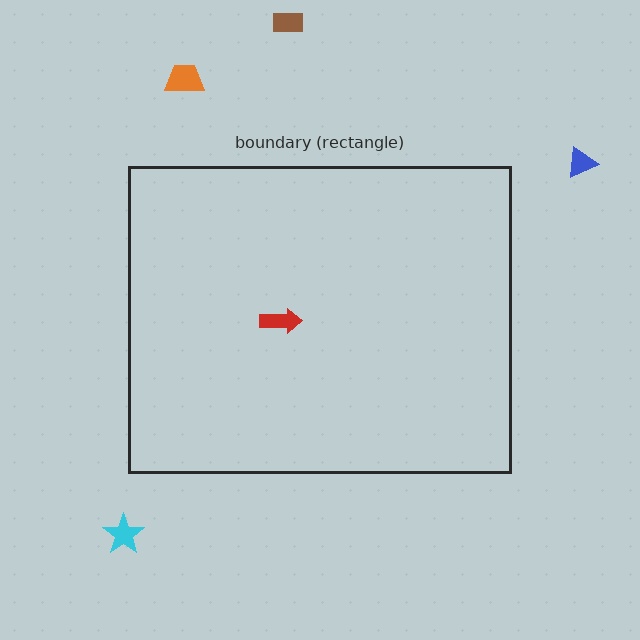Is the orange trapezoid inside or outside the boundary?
Outside.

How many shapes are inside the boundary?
1 inside, 4 outside.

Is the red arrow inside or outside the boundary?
Inside.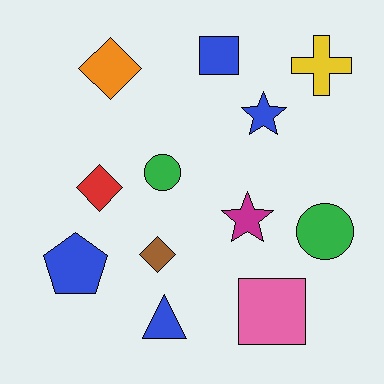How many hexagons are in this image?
There are no hexagons.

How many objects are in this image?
There are 12 objects.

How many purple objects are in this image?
There are no purple objects.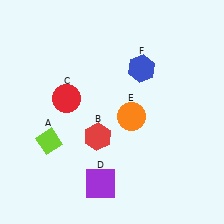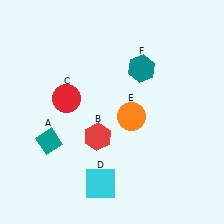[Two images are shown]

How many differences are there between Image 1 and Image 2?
There are 3 differences between the two images.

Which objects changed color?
A changed from lime to teal. D changed from purple to cyan. F changed from blue to teal.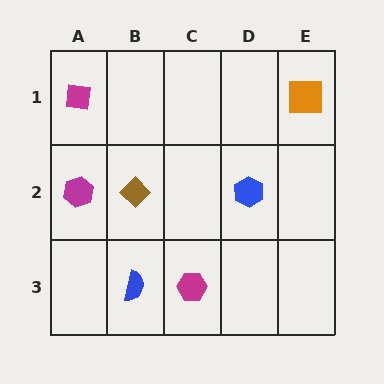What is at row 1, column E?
An orange square.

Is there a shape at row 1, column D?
No, that cell is empty.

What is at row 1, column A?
A magenta square.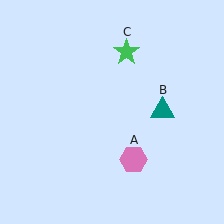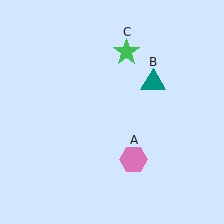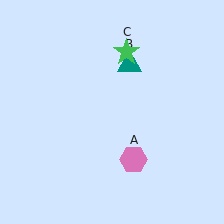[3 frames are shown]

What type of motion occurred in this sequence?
The teal triangle (object B) rotated counterclockwise around the center of the scene.